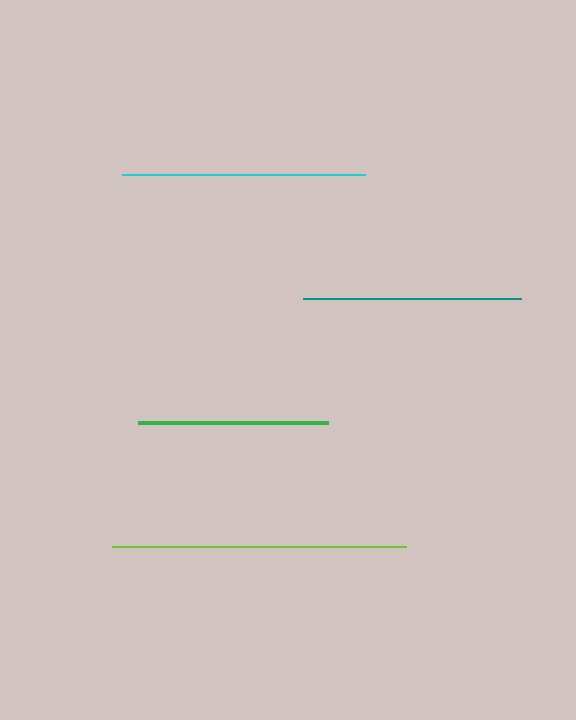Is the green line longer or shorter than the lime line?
The lime line is longer than the green line.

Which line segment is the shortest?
The green line is the shortest at approximately 190 pixels.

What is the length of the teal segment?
The teal segment is approximately 218 pixels long.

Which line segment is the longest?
The lime line is the longest at approximately 295 pixels.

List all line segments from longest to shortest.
From longest to shortest: lime, cyan, teal, green.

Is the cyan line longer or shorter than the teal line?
The cyan line is longer than the teal line.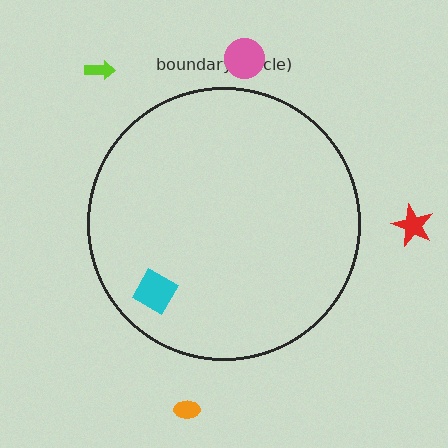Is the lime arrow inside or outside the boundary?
Outside.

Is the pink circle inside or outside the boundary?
Outside.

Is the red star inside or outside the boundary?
Outside.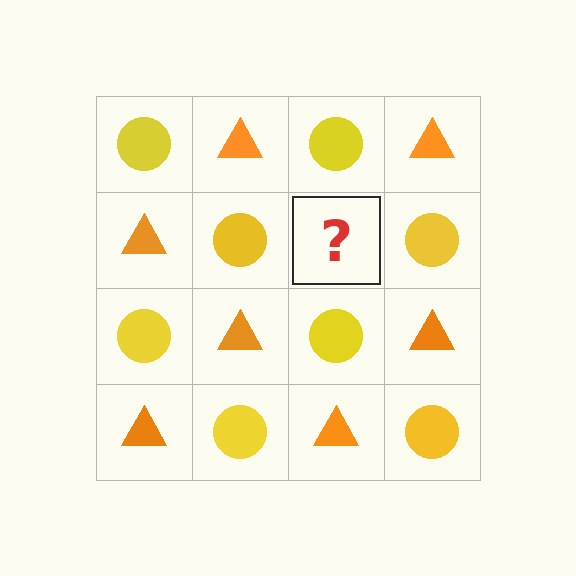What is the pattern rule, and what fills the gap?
The rule is that it alternates yellow circle and orange triangle in a checkerboard pattern. The gap should be filled with an orange triangle.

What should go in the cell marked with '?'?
The missing cell should contain an orange triangle.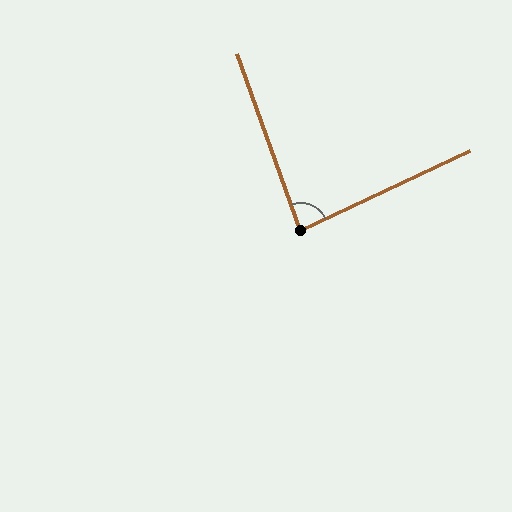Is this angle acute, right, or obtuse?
It is acute.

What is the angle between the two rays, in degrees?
Approximately 85 degrees.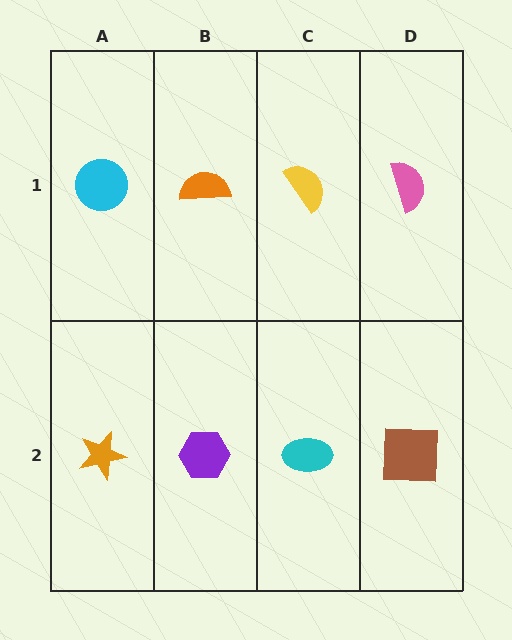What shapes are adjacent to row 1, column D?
A brown square (row 2, column D), a yellow semicircle (row 1, column C).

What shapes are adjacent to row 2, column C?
A yellow semicircle (row 1, column C), a purple hexagon (row 2, column B), a brown square (row 2, column D).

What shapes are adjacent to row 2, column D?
A pink semicircle (row 1, column D), a cyan ellipse (row 2, column C).